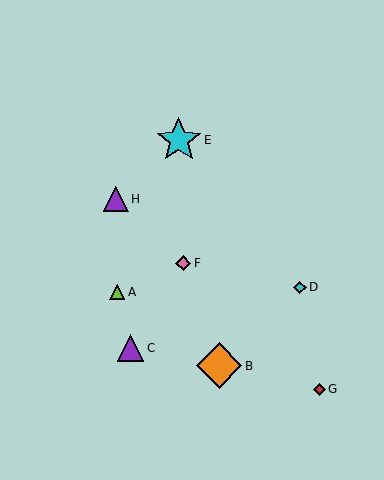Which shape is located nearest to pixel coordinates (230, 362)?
The orange diamond (labeled B) at (219, 366) is nearest to that location.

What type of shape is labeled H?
Shape H is a purple triangle.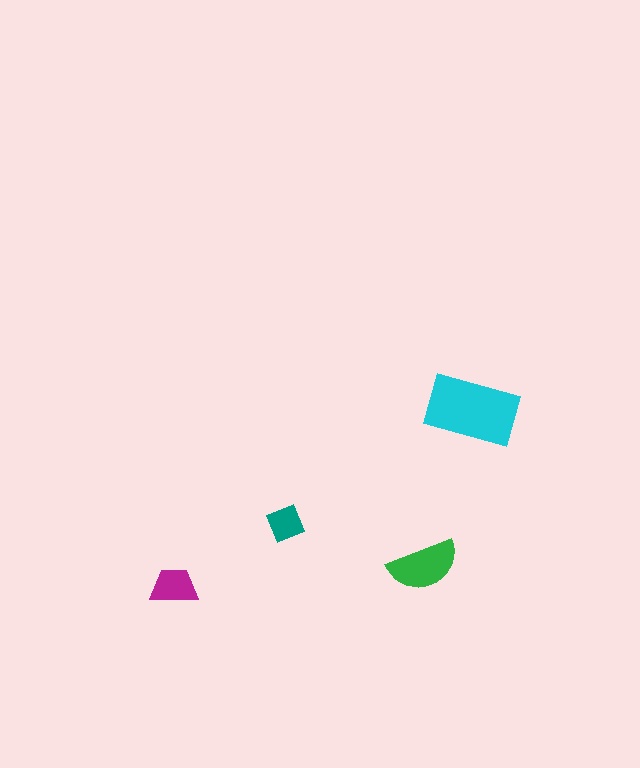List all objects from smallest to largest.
The teal diamond, the magenta trapezoid, the green semicircle, the cyan rectangle.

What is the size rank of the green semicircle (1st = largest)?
2nd.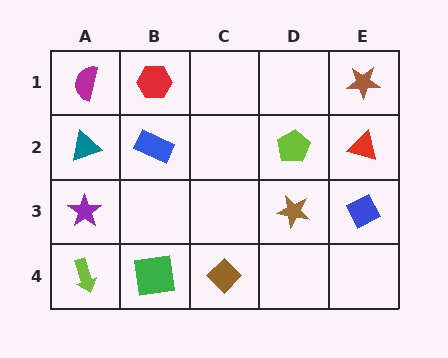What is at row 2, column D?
A lime pentagon.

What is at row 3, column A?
A purple star.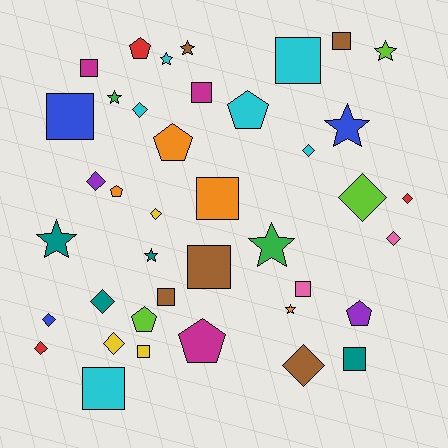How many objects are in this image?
There are 40 objects.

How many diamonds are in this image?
There are 12 diamonds.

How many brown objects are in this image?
There are 5 brown objects.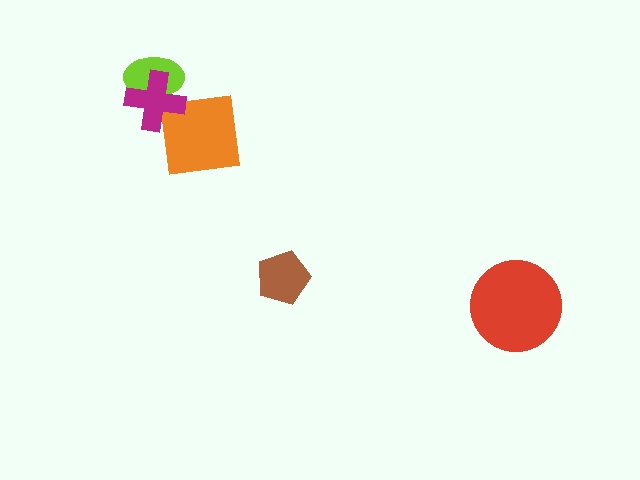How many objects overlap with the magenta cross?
2 objects overlap with the magenta cross.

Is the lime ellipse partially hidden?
Yes, it is partially covered by another shape.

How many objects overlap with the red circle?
0 objects overlap with the red circle.